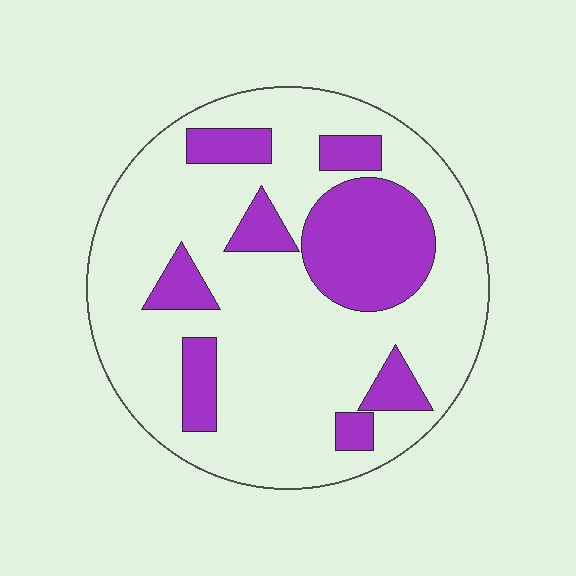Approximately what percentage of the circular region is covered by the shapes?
Approximately 25%.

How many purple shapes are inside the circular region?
8.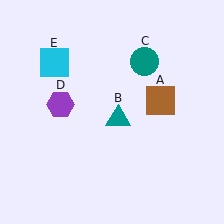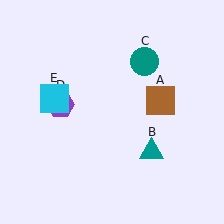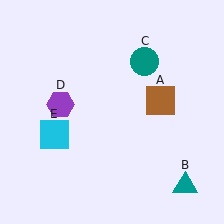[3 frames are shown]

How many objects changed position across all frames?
2 objects changed position: teal triangle (object B), cyan square (object E).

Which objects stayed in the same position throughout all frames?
Brown square (object A) and teal circle (object C) and purple hexagon (object D) remained stationary.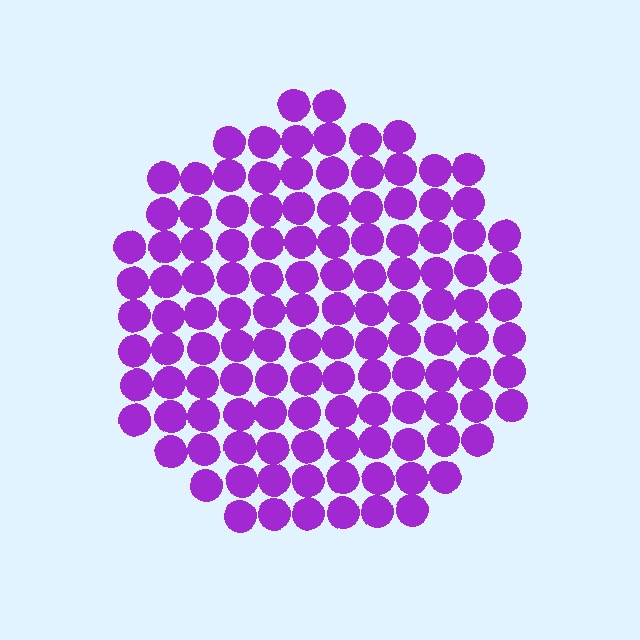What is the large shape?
The large shape is a circle.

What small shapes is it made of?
It is made of small circles.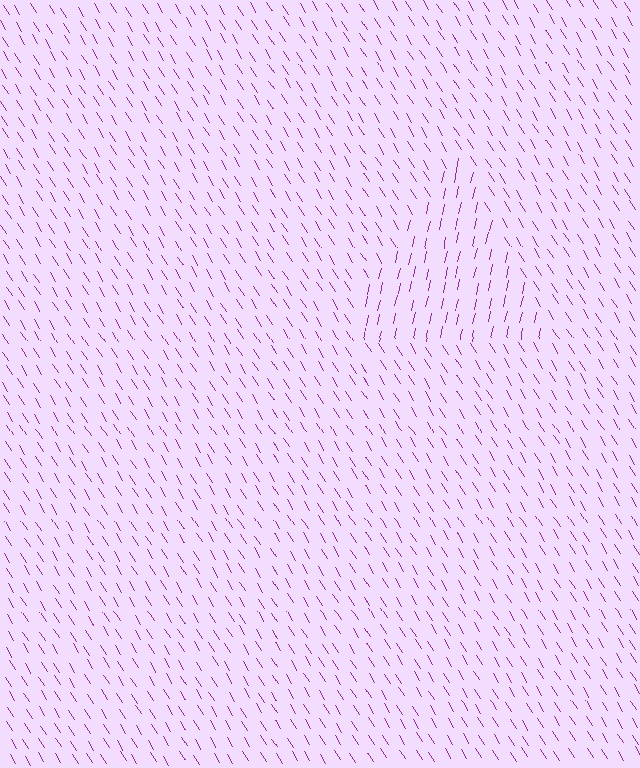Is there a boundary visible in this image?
Yes, there is a texture boundary formed by a change in line orientation.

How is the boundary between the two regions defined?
The boundary is defined purely by a change in line orientation (approximately 45 degrees difference). All lines are the same color and thickness.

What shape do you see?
I see a triangle.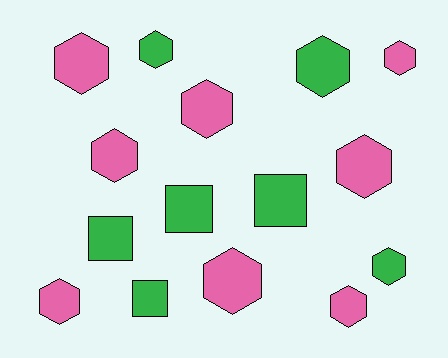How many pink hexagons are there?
There are 8 pink hexagons.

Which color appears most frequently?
Pink, with 8 objects.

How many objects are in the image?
There are 15 objects.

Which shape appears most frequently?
Hexagon, with 11 objects.